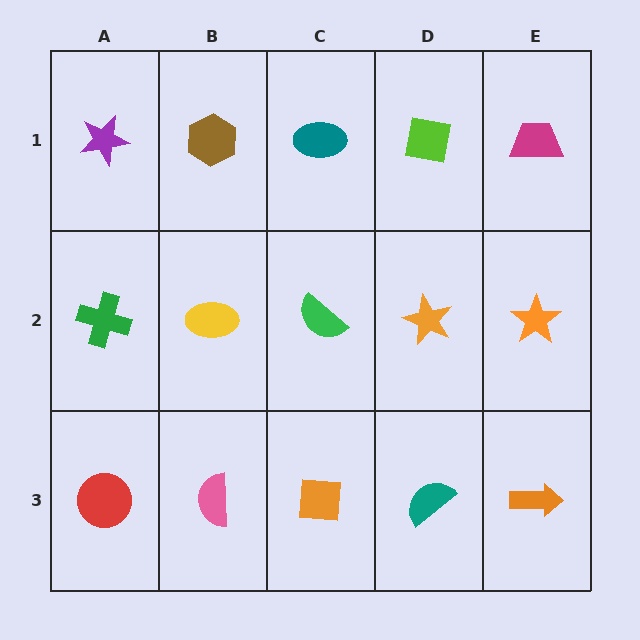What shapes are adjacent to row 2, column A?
A purple star (row 1, column A), a red circle (row 3, column A), a yellow ellipse (row 2, column B).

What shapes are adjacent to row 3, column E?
An orange star (row 2, column E), a teal semicircle (row 3, column D).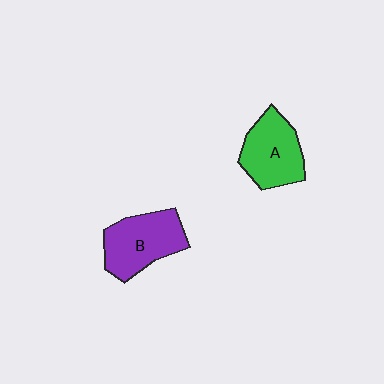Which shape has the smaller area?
Shape A (green).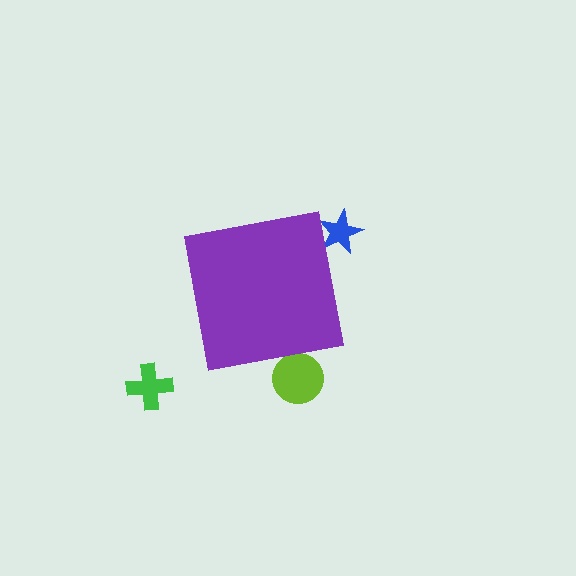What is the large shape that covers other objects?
A purple square.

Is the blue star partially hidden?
Yes, the blue star is partially hidden behind the purple square.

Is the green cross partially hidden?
No, the green cross is fully visible.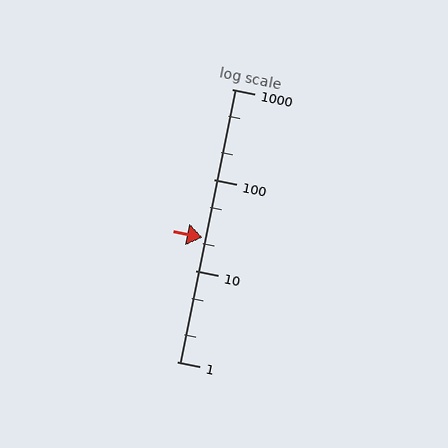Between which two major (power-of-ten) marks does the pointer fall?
The pointer is between 10 and 100.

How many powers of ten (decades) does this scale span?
The scale spans 3 decades, from 1 to 1000.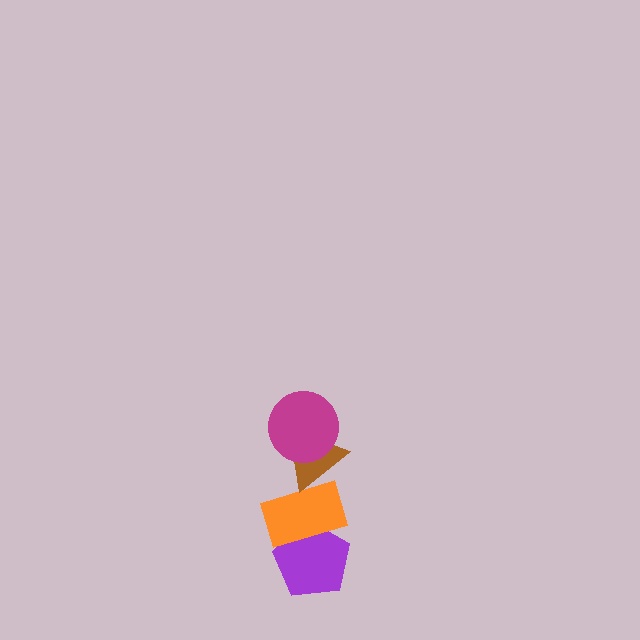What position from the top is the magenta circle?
The magenta circle is 1st from the top.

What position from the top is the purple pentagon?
The purple pentagon is 4th from the top.